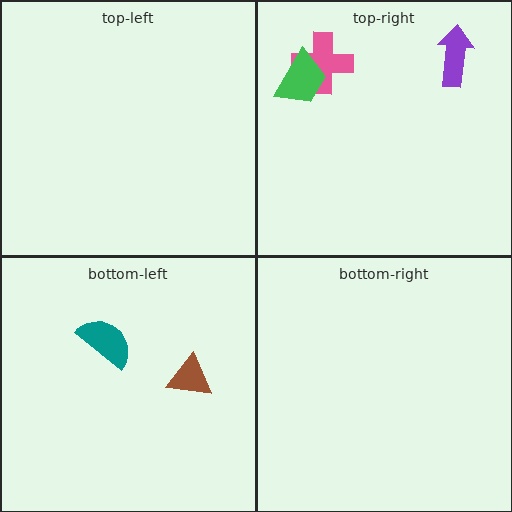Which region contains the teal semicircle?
The bottom-left region.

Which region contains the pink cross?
The top-right region.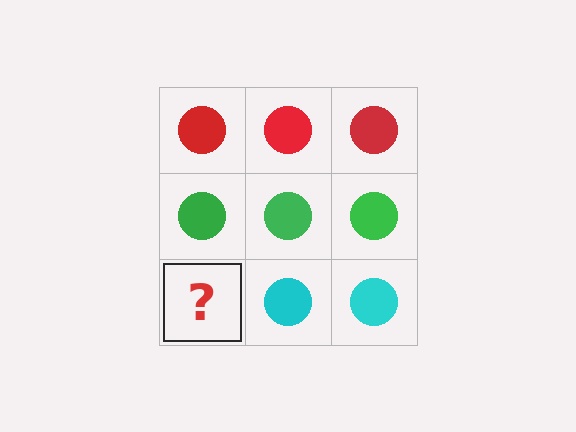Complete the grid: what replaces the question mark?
The question mark should be replaced with a cyan circle.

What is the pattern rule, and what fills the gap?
The rule is that each row has a consistent color. The gap should be filled with a cyan circle.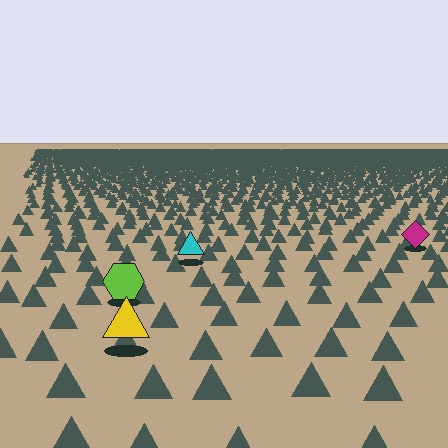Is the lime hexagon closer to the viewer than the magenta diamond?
Yes. The lime hexagon is closer — you can tell from the texture gradient: the ground texture is coarser near it.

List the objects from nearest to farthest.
From nearest to farthest: the yellow triangle, the lime hexagon, the cyan triangle, the magenta diamond.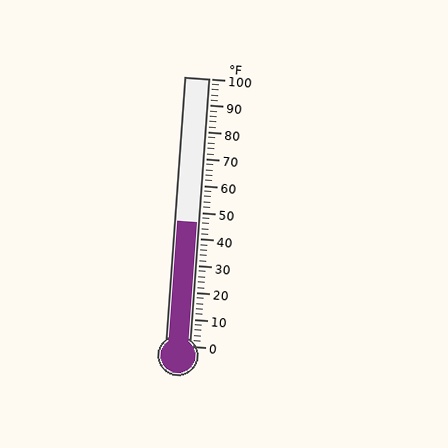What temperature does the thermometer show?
The thermometer shows approximately 46°F.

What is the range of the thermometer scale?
The thermometer scale ranges from 0°F to 100°F.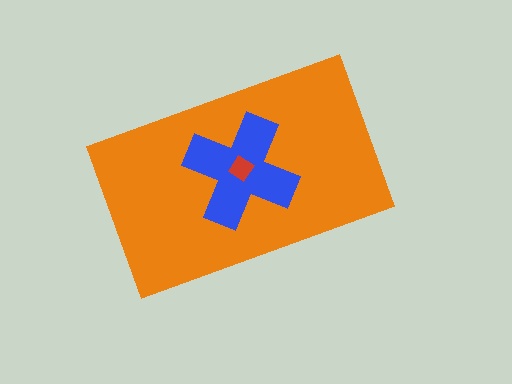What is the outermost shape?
The orange rectangle.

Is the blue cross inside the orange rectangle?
Yes.